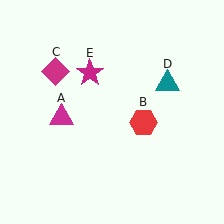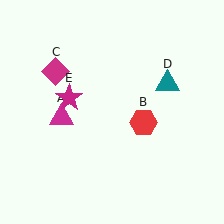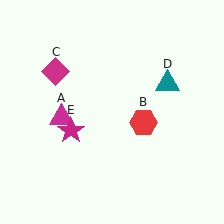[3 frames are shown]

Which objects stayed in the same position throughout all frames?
Magenta triangle (object A) and red hexagon (object B) and magenta diamond (object C) and teal triangle (object D) remained stationary.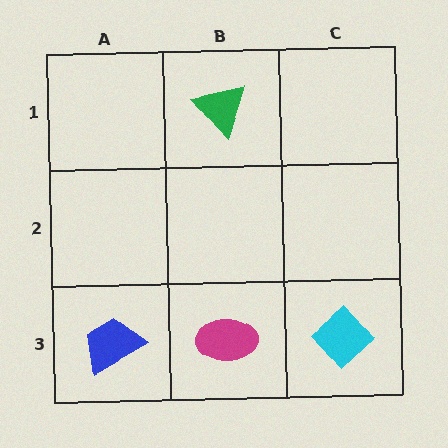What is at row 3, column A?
A blue trapezoid.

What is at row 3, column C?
A cyan diamond.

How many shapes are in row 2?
0 shapes.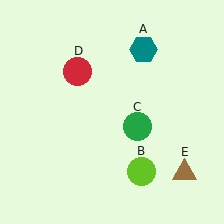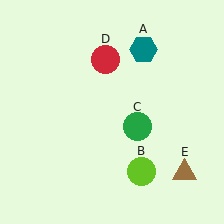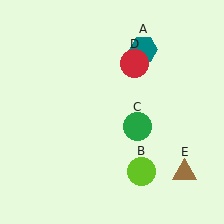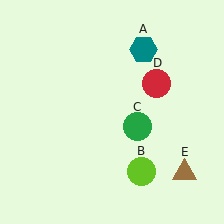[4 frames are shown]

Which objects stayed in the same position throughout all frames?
Teal hexagon (object A) and lime circle (object B) and green circle (object C) and brown triangle (object E) remained stationary.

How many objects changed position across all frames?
1 object changed position: red circle (object D).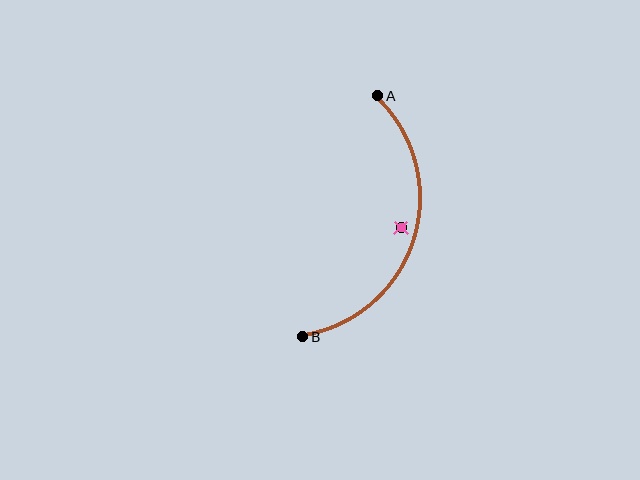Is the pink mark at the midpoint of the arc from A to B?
No — the pink mark does not lie on the arc at all. It sits slightly inside the curve.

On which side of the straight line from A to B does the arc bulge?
The arc bulges to the right of the straight line connecting A and B.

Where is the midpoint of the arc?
The arc midpoint is the point on the curve farthest from the straight line joining A and B. It sits to the right of that line.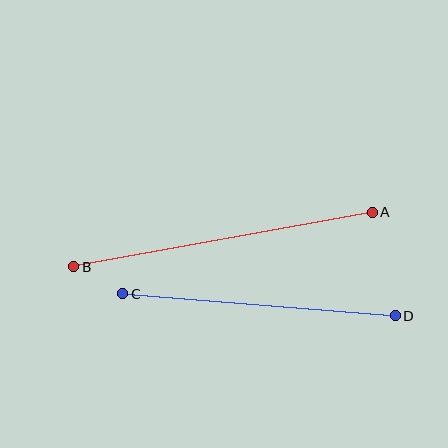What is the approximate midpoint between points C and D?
The midpoint is at approximately (259, 305) pixels.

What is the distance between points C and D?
The distance is approximately 273 pixels.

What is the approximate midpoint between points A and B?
The midpoint is at approximately (223, 240) pixels.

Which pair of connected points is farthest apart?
Points A and B are farthest apart.